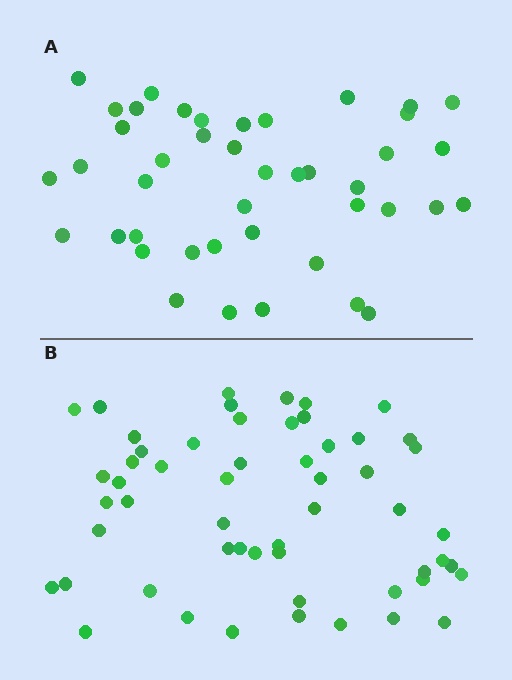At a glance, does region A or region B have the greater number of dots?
Region B (the bottom region) has more dots.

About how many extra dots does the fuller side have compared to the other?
Region B has roughly 12 or so more dots than region A.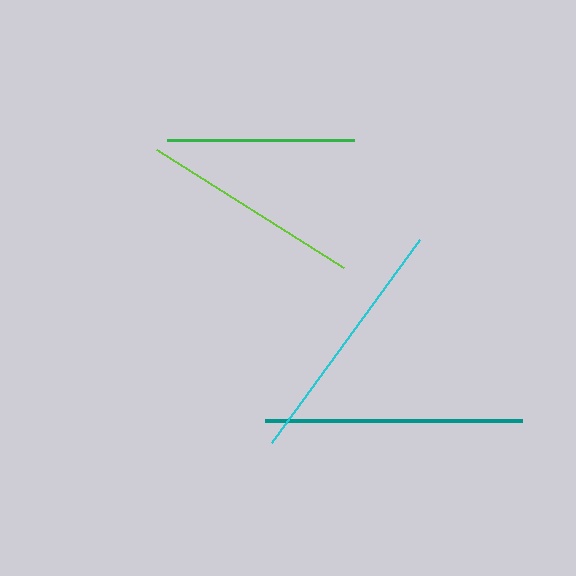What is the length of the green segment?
The green segment is approximately 187 pixels long.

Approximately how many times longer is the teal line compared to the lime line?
The teal line is approximately 1.2 times the length of the lime line.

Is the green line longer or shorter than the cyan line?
The cyan line is longer than the green line.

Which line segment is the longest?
The teal line is the longest at approximately 258 pixels.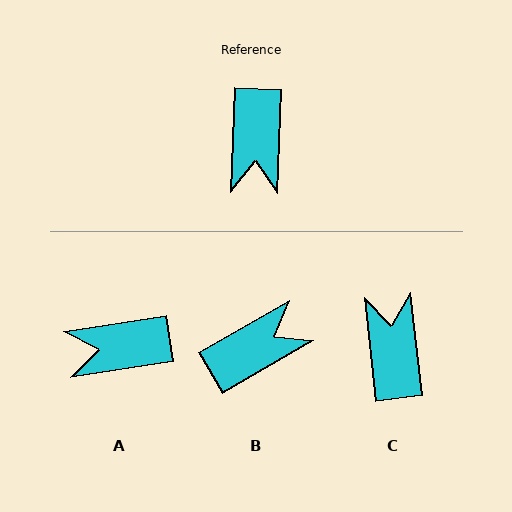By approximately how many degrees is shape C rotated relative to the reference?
Approximately 172 degrees clockwise.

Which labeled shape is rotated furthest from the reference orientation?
C, about 172 degrees away.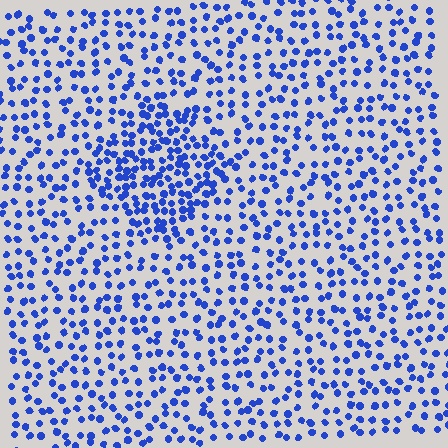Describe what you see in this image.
The image contains small blue elements arranged at two different densities. A diamond-shaped region is visible where the elements are more densely packed than the surrounding area.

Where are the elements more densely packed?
The elements are more densely packed inside the diamond boundary.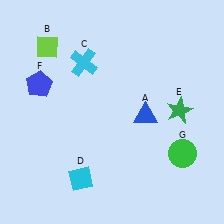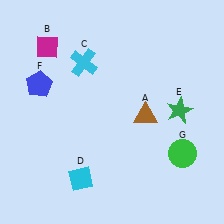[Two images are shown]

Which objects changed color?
A changed from blue to brown. B changed from lime to magenta.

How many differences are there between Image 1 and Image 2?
There are 2 differences between the two images.